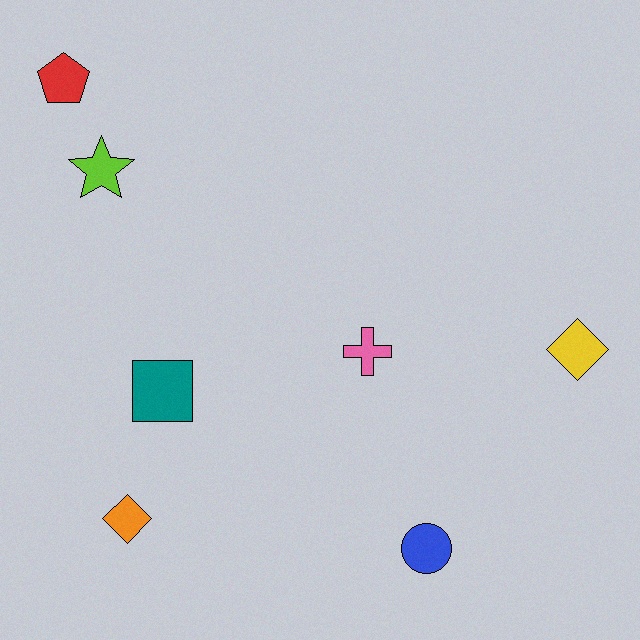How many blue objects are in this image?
There is 1 blue object.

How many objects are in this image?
There are 7 objects.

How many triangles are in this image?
There are no triangles.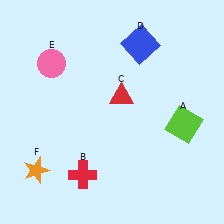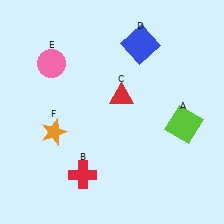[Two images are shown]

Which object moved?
The orange star (F) moved up.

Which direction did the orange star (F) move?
The orange star (F) moved up.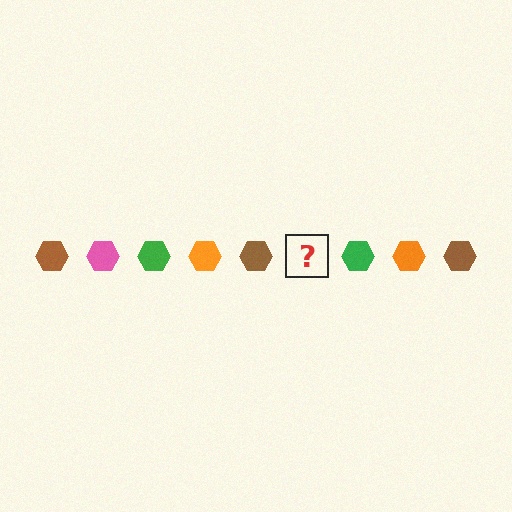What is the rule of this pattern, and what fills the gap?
The rule is that the pattern cycles through brown, pink, green, orange hexagons. The gap should be filled with a pink hexagon.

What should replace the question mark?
The question mark should be replaced with a pink hexagon.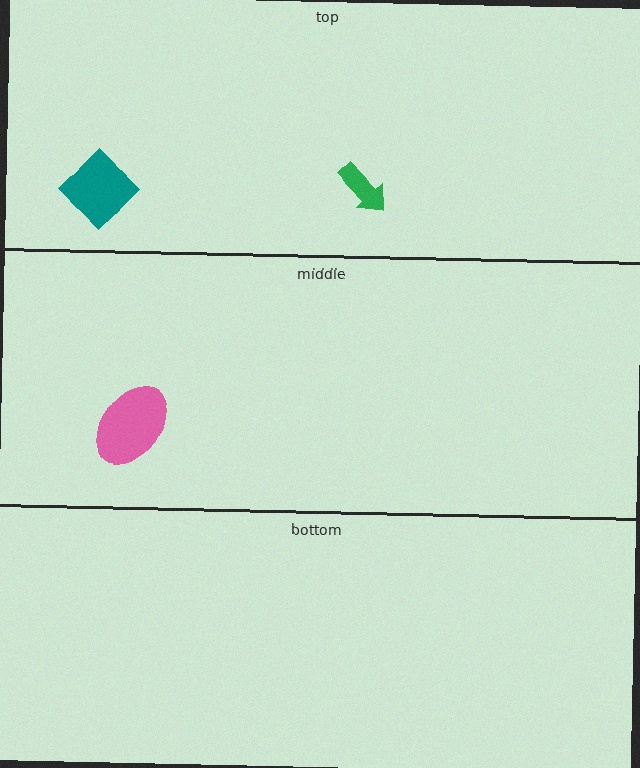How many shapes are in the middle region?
1.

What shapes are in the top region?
The green arrow, the teal diamond.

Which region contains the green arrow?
The top region.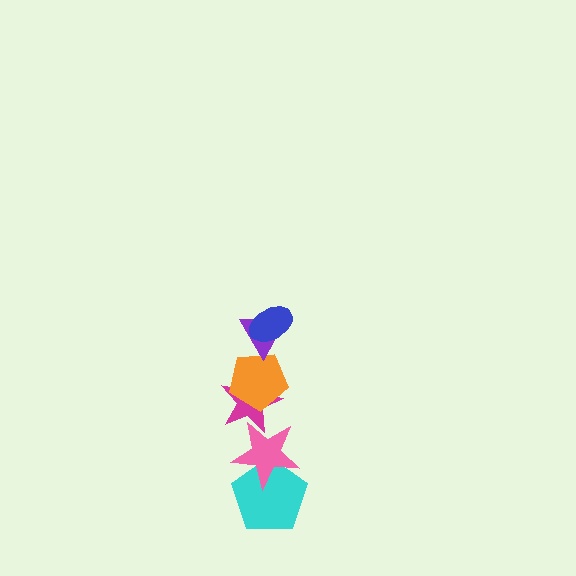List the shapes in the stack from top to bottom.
From top to bottom: the blue ellipse, the purple triangle, the orange pentagon, the magenta star, the pink star, the cyan pentagon.